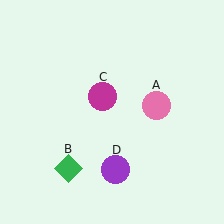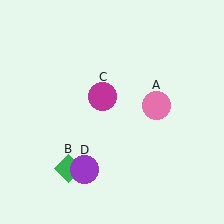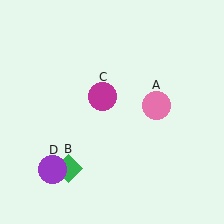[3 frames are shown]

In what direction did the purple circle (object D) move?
The purple circle (object D) moved left.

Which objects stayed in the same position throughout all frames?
Pink circle (object A) and green diamond (object B) and magenta circle (object C) remained stationary.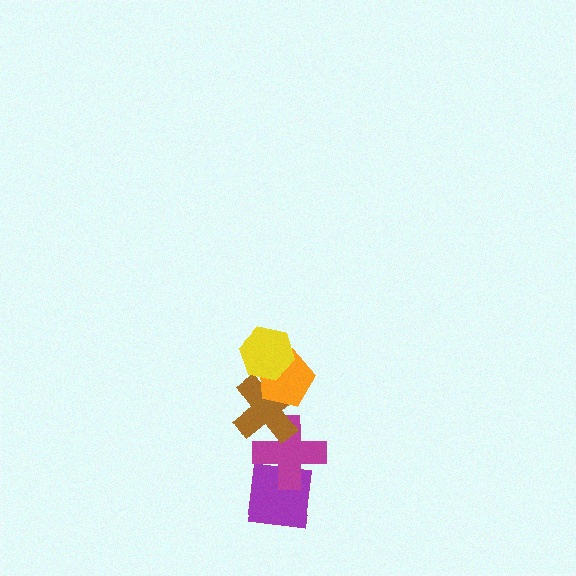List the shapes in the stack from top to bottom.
From top to bottom: the yellow hexagon, the orange pentagon, the brown cross, the magenta cross, the purple square.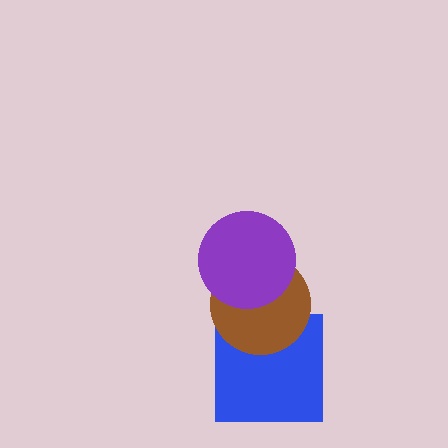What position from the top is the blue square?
The blue square is 3rd from the top.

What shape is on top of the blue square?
The brown circle is on top of the blue square.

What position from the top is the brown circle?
The brown circle is 2nd from the top.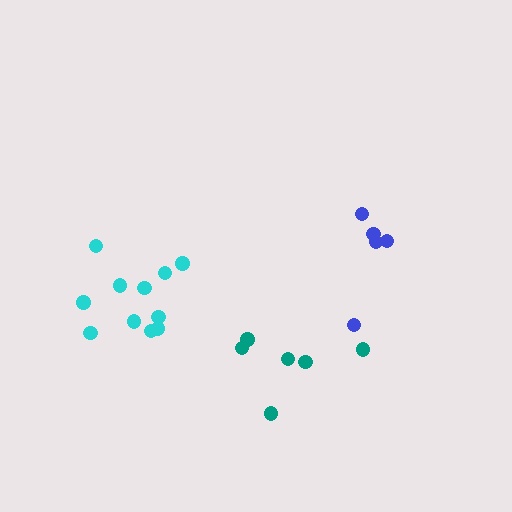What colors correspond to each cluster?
The clusters are colored: cyan, blue, teal.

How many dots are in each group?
Group 1: 11 dots, Group 2: 5 dots, Group 3: 6 dots (22 total).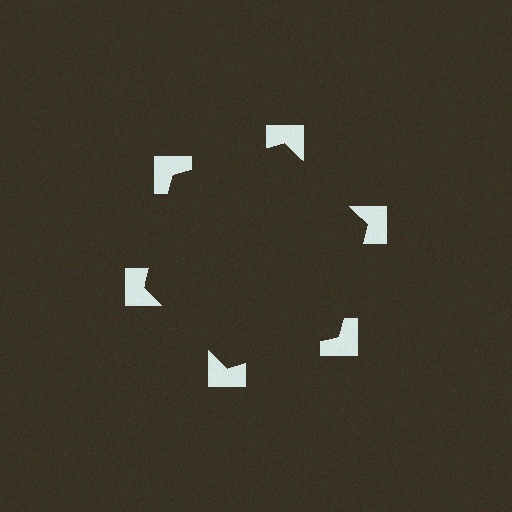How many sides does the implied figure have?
6 sides.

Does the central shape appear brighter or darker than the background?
It typically appears slightly darker than the background, even though no actual brightness change is drawn.